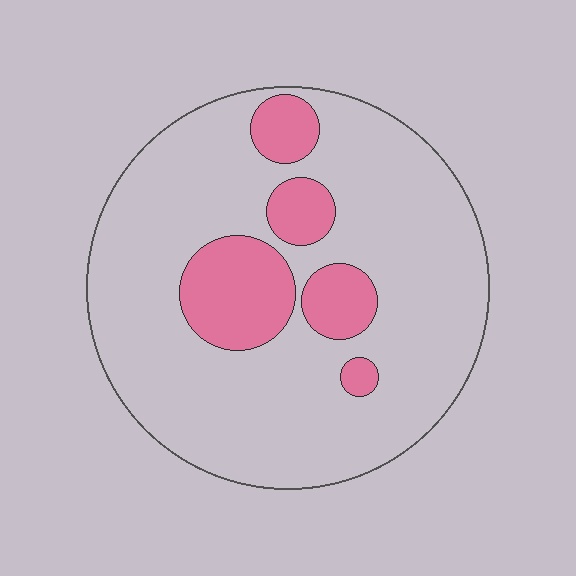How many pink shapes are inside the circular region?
5.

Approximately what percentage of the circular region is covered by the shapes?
Approximately 20%.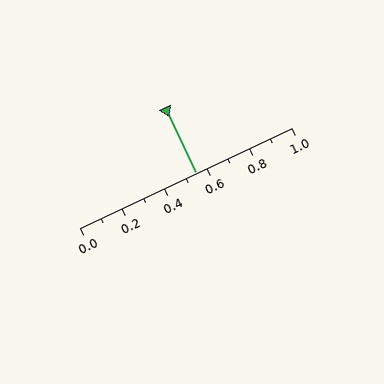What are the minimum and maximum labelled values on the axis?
The axis runs from 0.0 to 1.0.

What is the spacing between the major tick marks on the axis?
The major ticks are spaced 0.2 apart.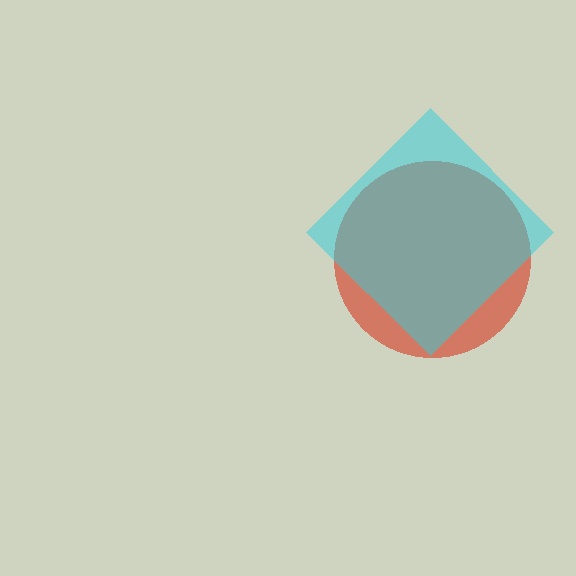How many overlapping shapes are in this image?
There are 2 overlapping shapes in the image.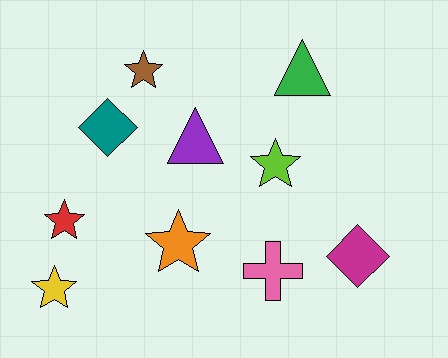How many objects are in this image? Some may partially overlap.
There are 10 objects.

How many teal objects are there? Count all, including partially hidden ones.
There is 1 teal object.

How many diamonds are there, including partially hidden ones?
There are 2 diamonds.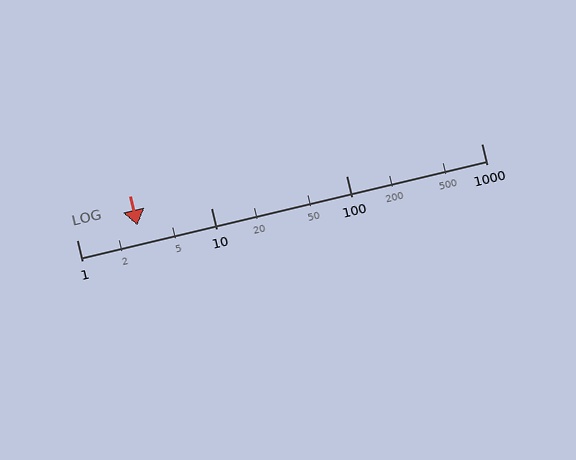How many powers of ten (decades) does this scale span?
The scale spans 3 decades, from 1 to 1000.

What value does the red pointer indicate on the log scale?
The pointer indicates approximately 2.8.